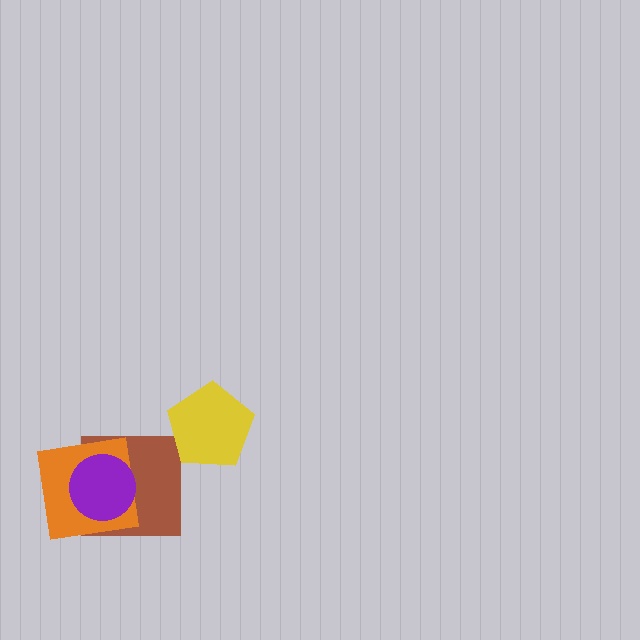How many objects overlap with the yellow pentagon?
0 objects overlap with the yellow pentagon.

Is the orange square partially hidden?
Yes, it is partially covered by another shape.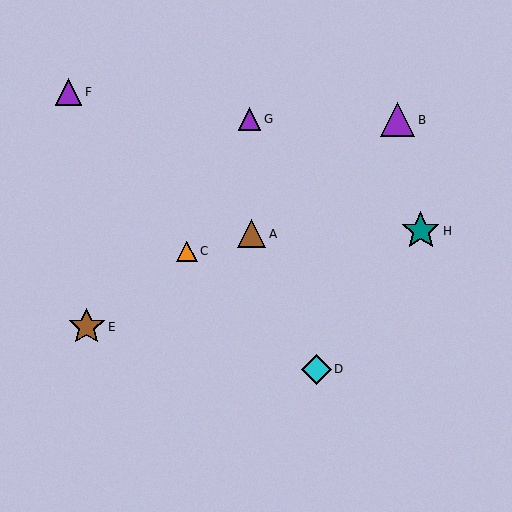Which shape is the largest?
The teal star (labeled H) is the largest.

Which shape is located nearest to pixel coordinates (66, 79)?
The purple triangle (labeled F) at (69, 92) is nearest to that location.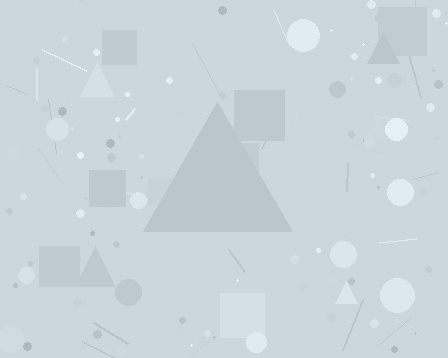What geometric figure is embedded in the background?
A triangle is embedded in the background.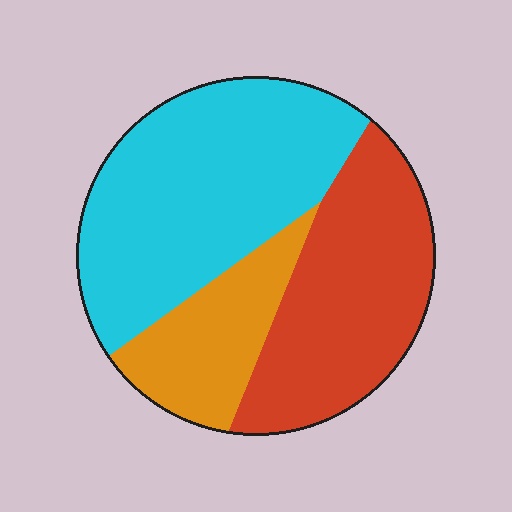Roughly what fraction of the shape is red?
Red takes up about one third (1/3) of the shape.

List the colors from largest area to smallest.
From largest to smallest: cyan, red, orange.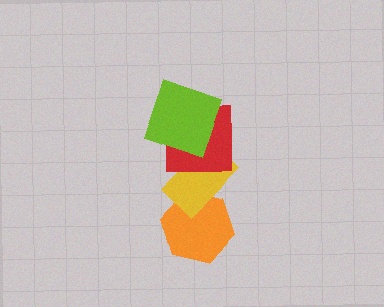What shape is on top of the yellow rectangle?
The red square is on top of the yellow rectangle.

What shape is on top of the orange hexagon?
The yellow rectangle is on top of the orange hexagon.